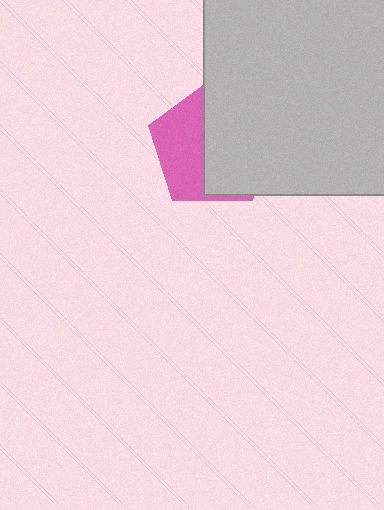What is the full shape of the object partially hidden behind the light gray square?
The partially hidden object is a pink pentagon.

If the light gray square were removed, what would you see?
You would see the complete pink pentagon.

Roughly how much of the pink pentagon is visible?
A small part of it is visible (roughly 43%).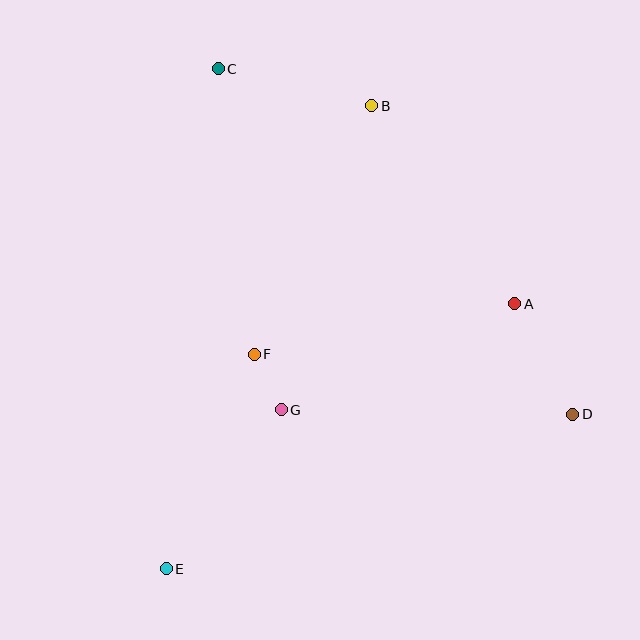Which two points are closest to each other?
Points F and G are closest to each other.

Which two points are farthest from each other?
Points B and E are farthest from each other.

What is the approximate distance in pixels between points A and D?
The distance between A and D is approximately 125 pixels.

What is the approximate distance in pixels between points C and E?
The distance between C and E is approximately 502 pixels.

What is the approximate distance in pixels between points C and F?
The distance between C and F is approximately 288 pixels.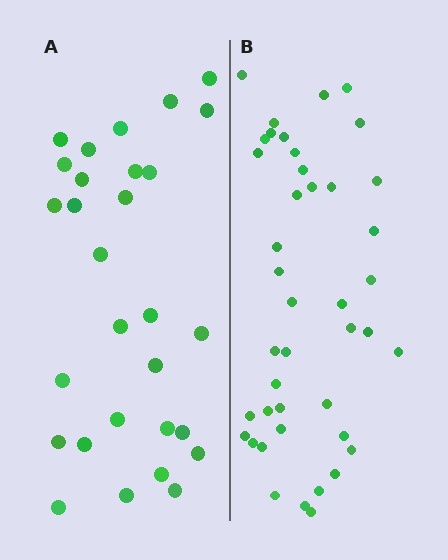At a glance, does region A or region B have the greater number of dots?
Region B (the right region) has more dots.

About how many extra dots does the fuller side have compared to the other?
Region B has approximately 15 more dots than region A.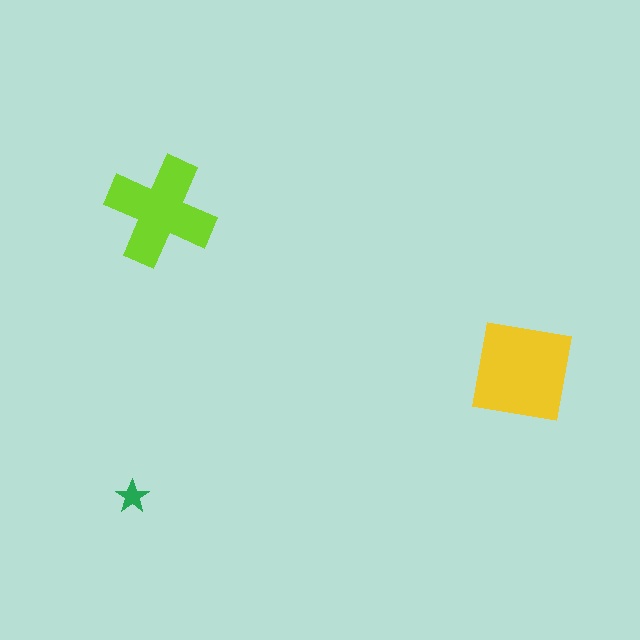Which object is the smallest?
The green star.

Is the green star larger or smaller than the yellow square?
Smaller.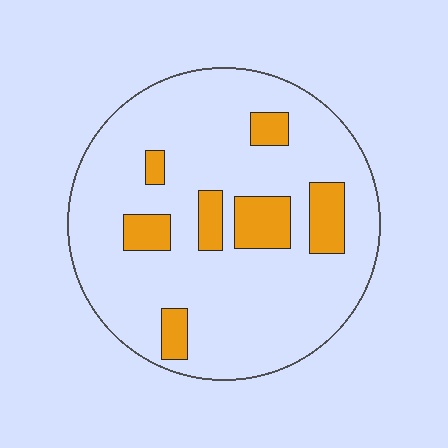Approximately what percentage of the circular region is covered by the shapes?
Approximately 15%.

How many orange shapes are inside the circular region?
7.